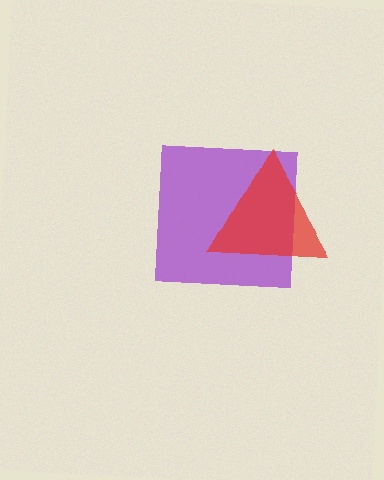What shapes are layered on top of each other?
The layered shapes are: a purple square, a red triangle.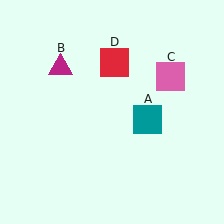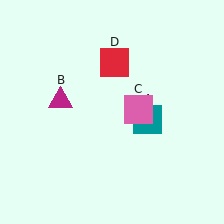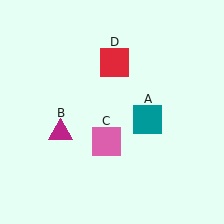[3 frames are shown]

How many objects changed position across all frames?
2 objects changed position: magenta triangle (object B), pink square (object C).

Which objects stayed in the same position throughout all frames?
Teal square (object A) and red square (object D) remained stationary.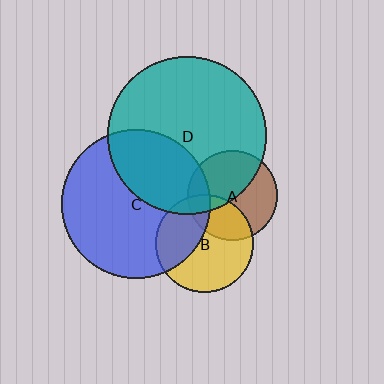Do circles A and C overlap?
Yes.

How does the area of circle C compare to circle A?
Approximately 2.8 times.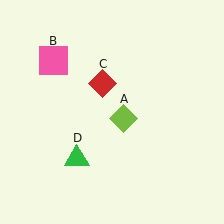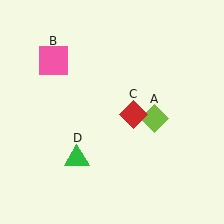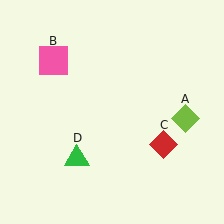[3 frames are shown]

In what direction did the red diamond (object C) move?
The red diamond (object C) moved down and to the right.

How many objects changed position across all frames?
2 objects changed position: lime diamond (object A), red diamond (object C).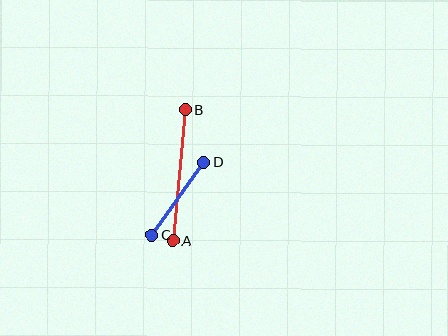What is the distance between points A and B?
The distance is approximately 131 pixels.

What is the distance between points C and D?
The distance is approximately 89 pixels.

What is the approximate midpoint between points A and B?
The midpoint is at approximately (179, 175) pixels.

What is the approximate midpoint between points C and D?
The midpoint is at approximately (178, 198) pixels.